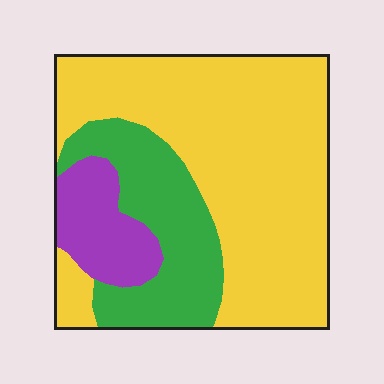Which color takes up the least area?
Purple, at roughly 10%.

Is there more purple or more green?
Green.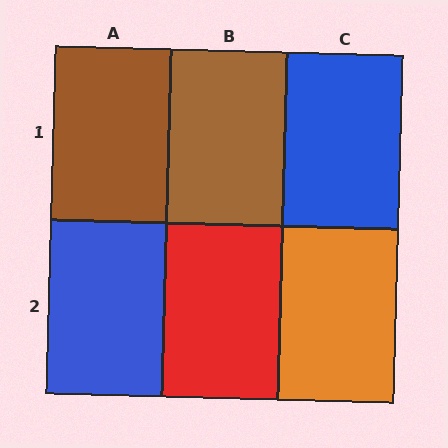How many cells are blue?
2 cells are blue.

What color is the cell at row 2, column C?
Orange.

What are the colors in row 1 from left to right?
Brown, brown, blue.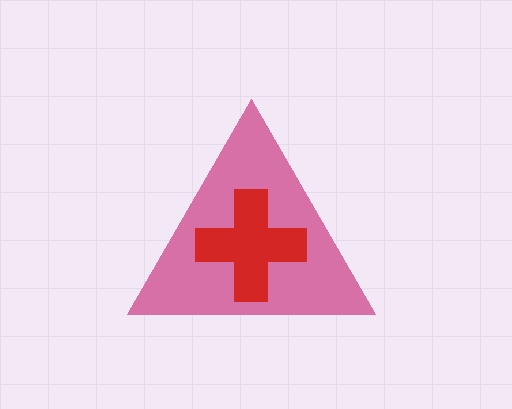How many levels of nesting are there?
2.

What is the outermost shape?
The pink triangle.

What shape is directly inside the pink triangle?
The red cross.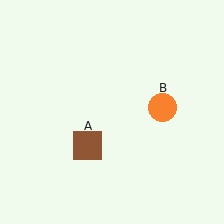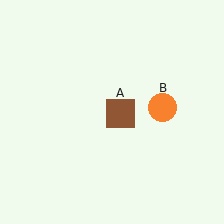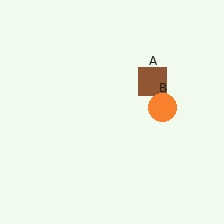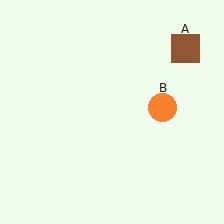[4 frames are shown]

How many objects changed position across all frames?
1 object changed position: brown square (object A).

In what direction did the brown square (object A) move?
The brown square (object A) moved up and to the right.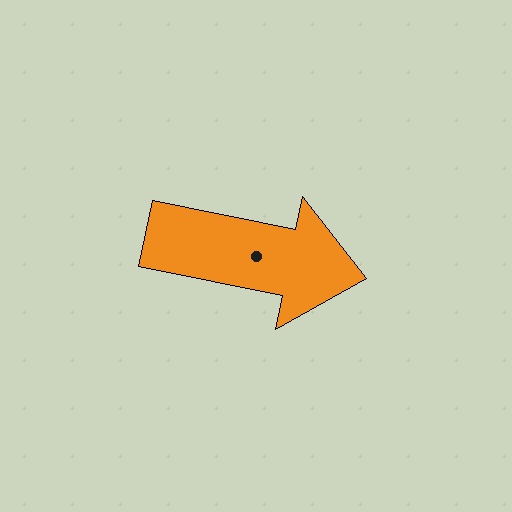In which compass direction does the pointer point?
East.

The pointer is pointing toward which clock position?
Roughly 3 o'clock.